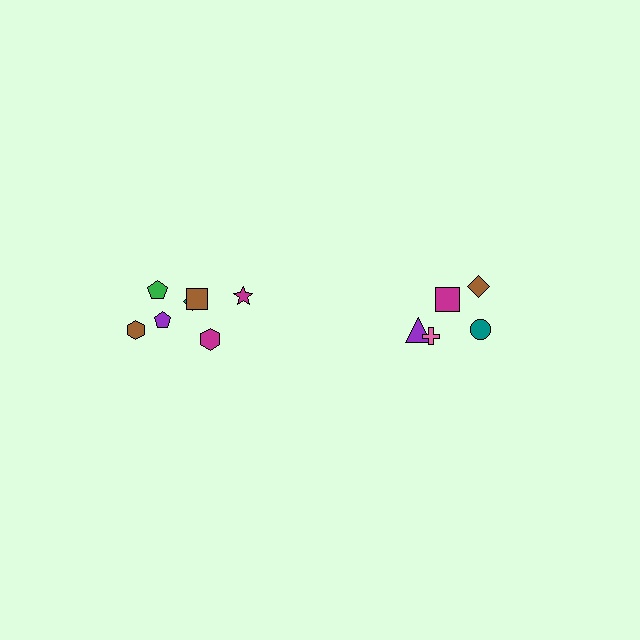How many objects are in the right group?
There are 5 objects.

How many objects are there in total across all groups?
There are 12 objects.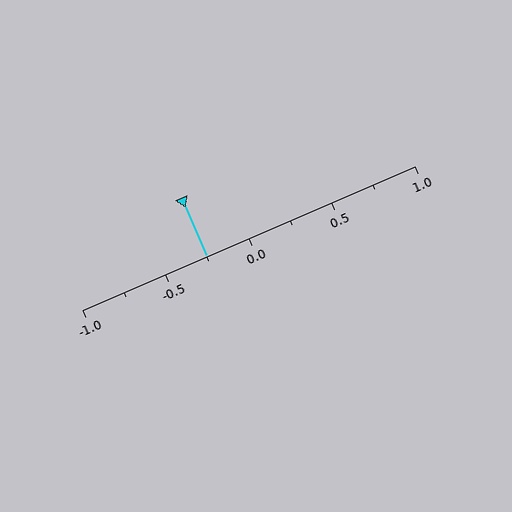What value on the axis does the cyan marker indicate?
The marker indicates approximately -0.25.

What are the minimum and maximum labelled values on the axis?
The axis runs from -1.0 to 1.0.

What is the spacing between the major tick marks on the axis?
The major ticks are spaced 0.5 apart.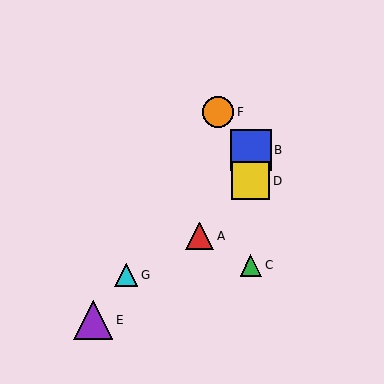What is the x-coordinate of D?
Object D is at x≈251.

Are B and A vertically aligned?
No, B is at x≈251 and A is at x≈200.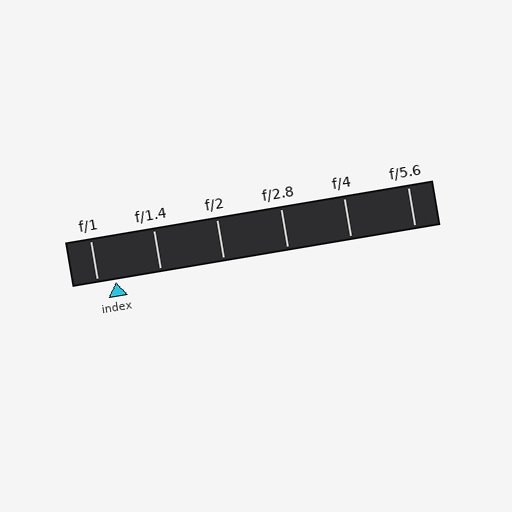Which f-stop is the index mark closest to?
The index mark is closest to f/1.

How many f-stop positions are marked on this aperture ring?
There are 6 f-stop positions marked.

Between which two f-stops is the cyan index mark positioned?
The index mark is between f/1 and f/1.4.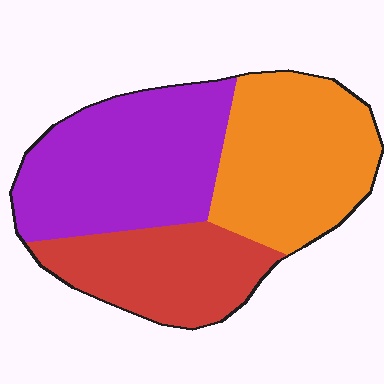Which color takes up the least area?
Red, at roughly 25%.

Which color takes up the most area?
Purple, at roughly 40%.